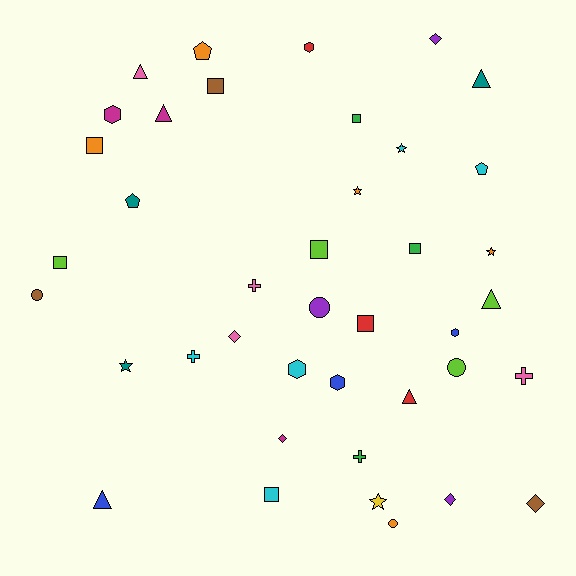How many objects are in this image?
There are 40 objects.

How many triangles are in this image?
There are 6 triangles.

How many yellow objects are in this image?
There is 1 yellow object.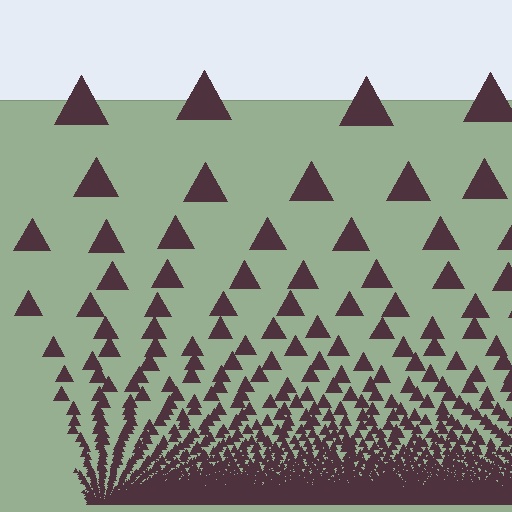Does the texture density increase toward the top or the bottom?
Density increases toward the bottom.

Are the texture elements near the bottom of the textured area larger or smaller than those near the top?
Smaller. The gradient is inverted — elements near the bottom are smaller and denser.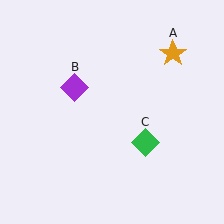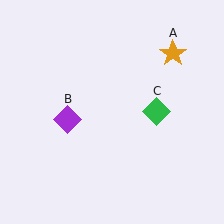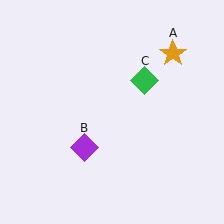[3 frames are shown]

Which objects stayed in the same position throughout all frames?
Orange star (object A) remained stationary.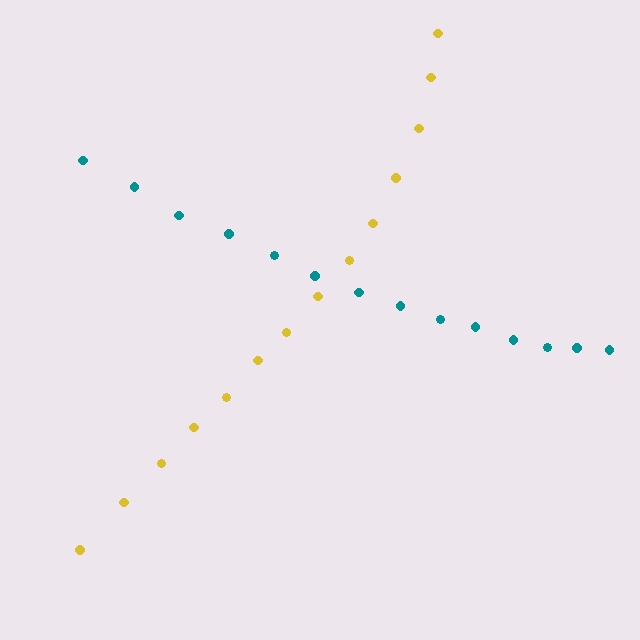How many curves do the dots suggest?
There are 2 distinct paths.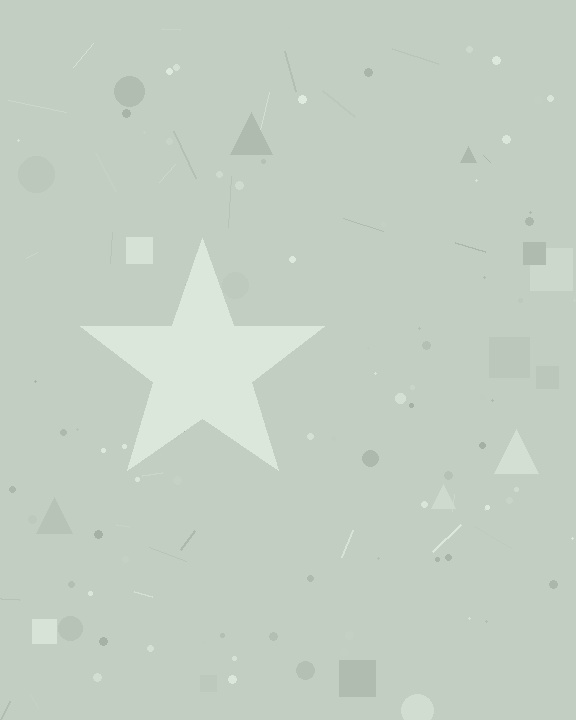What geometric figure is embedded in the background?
A star is embedded in the background.